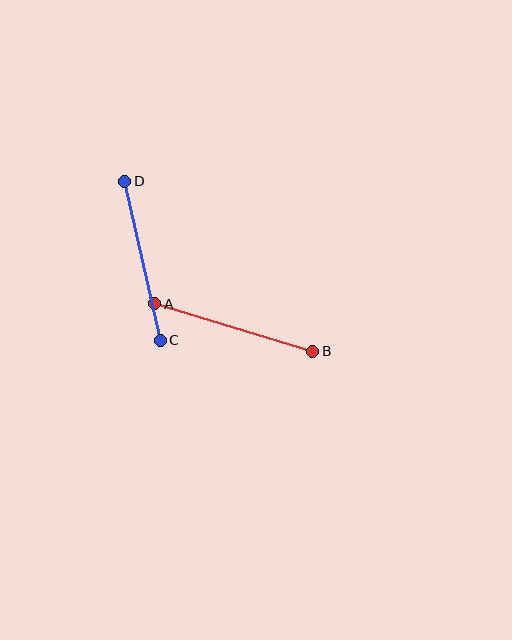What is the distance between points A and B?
The distance is approximately 165 pixels.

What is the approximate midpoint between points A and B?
The midpoint is at approximately (234, 327) pixels.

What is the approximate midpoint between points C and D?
The midpoint is at approximately (142, 261) pixels.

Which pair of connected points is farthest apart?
Points A and B are farthest apart.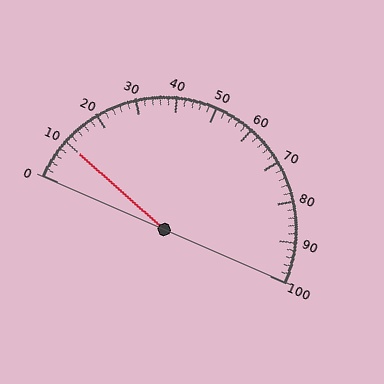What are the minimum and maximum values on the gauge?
The gauge ranges from 0 to 100.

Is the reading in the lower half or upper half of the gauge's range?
The reading is in the lower half of the range (0 to 100).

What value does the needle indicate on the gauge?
The needle indicates approximately 10.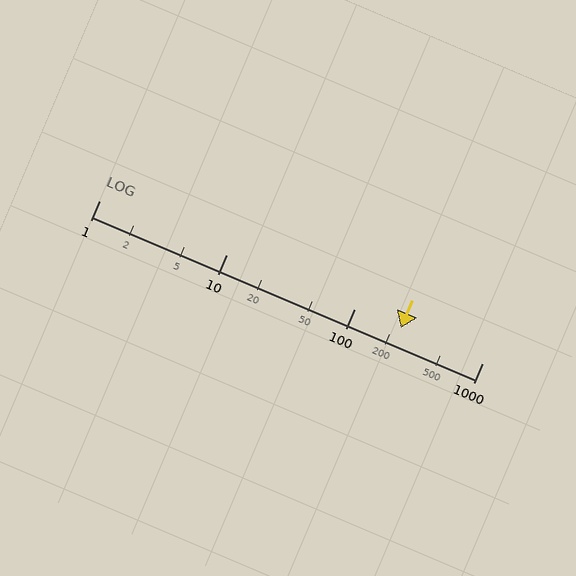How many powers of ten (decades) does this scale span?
The scale spans 3 decades, from 1 to 1000.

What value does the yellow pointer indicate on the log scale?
The pointer indicates approximately 230.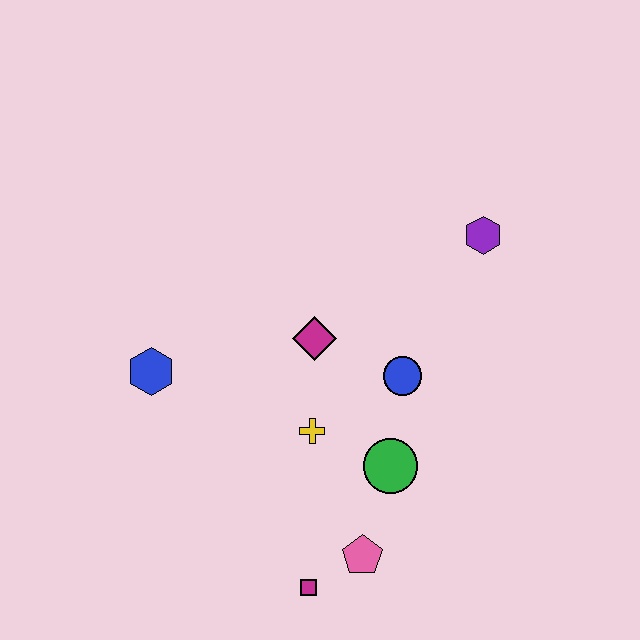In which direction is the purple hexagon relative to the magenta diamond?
The purple hexagon is to the right of the magenta diamond.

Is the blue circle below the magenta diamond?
Yes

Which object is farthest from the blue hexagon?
The purple hexagon is farthest from the blue hexagon.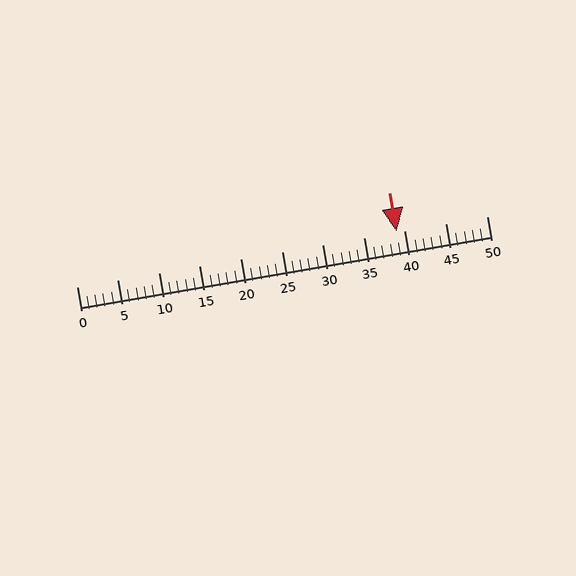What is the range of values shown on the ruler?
The ruler shows values from 0 to 50.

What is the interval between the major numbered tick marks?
The major tick marks are spaced 5 units apart.